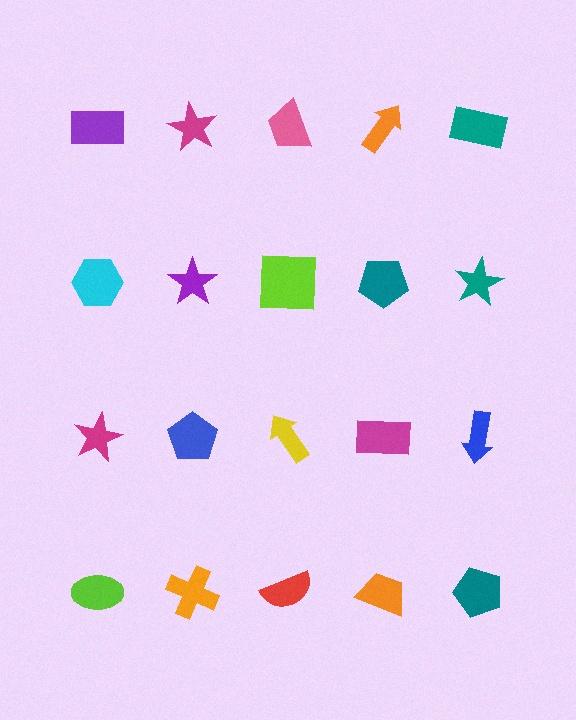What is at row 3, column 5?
A blue arrow.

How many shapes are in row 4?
5 shapes.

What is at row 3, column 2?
A blue pentagon.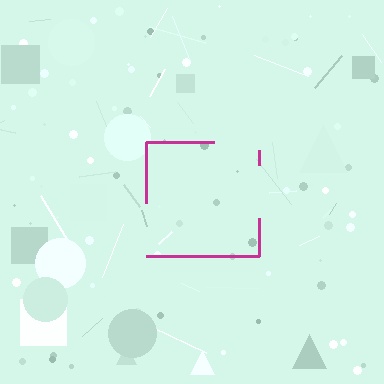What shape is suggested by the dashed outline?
The dashed outline suggests a square.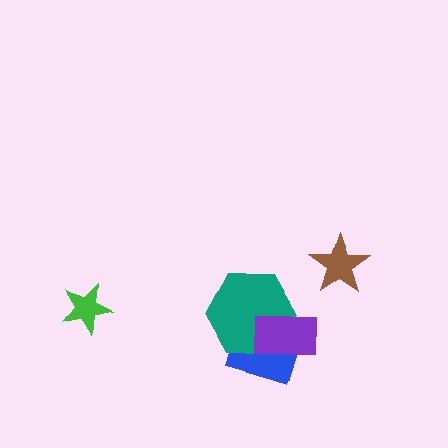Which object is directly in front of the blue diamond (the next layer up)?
The teal hexagon is directly in front of the blue diamond.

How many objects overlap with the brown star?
0 objects overlap with the brown star.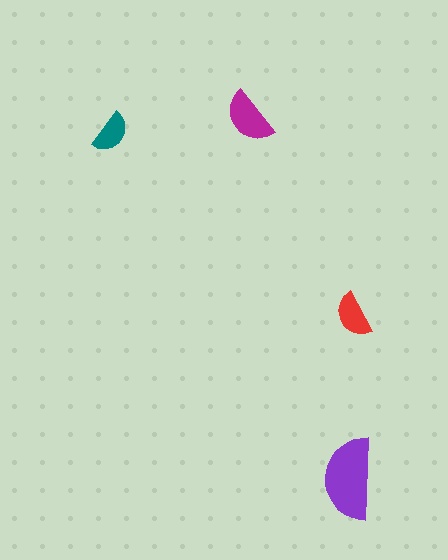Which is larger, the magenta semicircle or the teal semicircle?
The magenta one.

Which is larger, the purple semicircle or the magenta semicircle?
The purple one.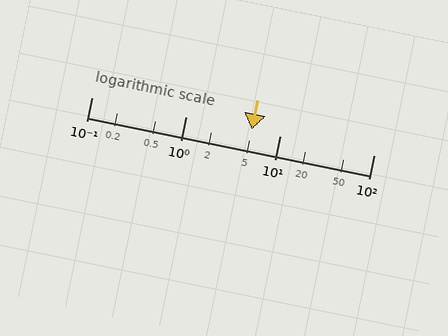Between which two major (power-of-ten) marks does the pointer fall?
The pointer is between 1 and 10.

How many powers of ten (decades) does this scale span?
The scale spans 3 decades, from 0.1 to 100.